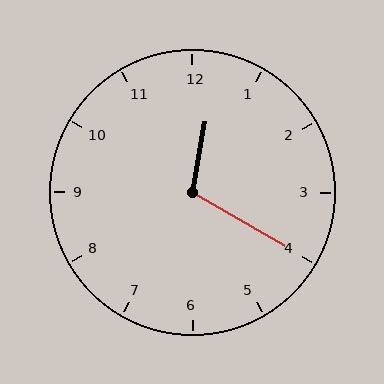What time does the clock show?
12:20.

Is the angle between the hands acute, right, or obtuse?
It is obtuse.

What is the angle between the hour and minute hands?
Approximately 110 degrees.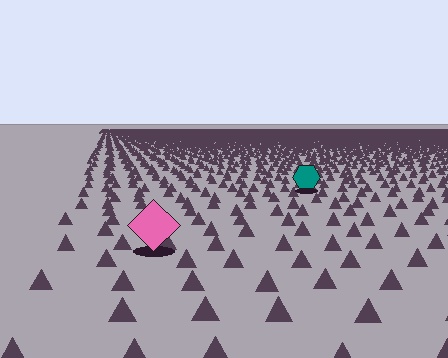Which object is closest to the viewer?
The pink diamond is closest. The texture marks near it are larger and more spread out.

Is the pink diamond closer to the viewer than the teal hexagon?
Yes. The pink diamond is closer — you can tell from the texture gradient: the ground texture is coarser near it.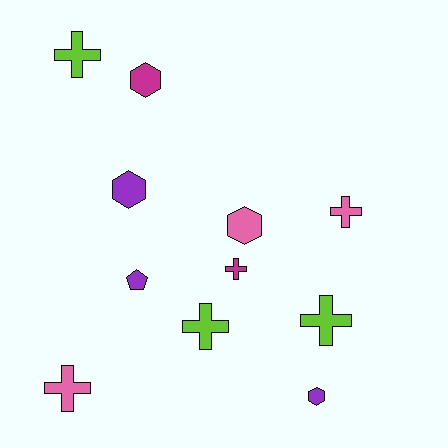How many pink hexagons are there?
There is 1 pink hexagon.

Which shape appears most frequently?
Cross, with 6 objects.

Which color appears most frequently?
Lime, with 3 objects.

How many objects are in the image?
There are 11 objects.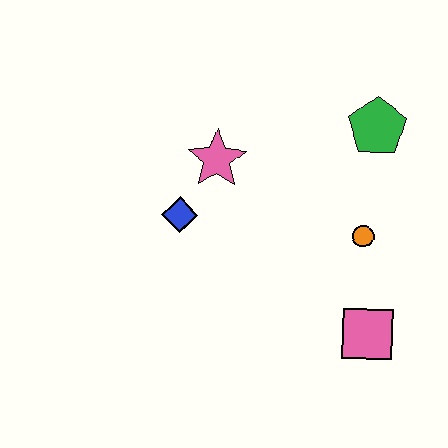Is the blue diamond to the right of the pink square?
No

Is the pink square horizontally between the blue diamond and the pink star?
No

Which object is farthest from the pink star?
The pink square is farthest from the pink star.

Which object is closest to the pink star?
The blue diamond is closest to the pink star.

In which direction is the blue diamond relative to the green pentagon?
The blue diamond is to the left of the green pentagon.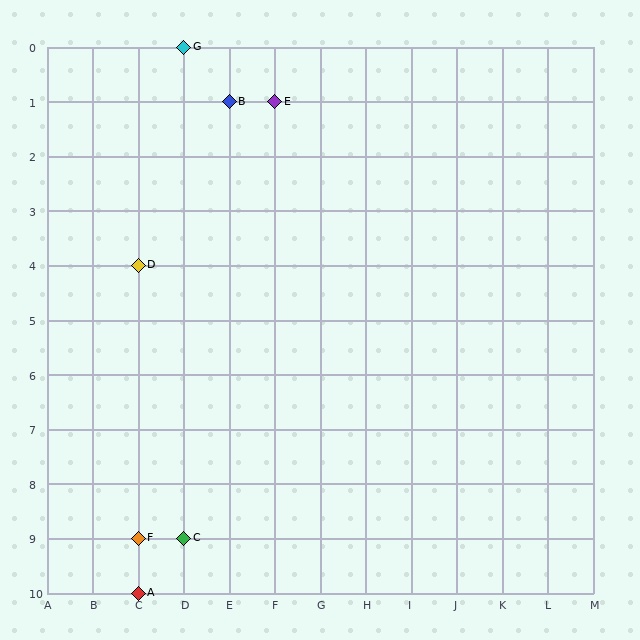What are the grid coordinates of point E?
Point E is at grid coordinates (F, 1).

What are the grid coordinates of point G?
Point G is at grid coordinates (D, 0).